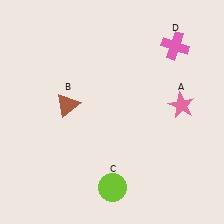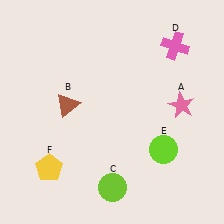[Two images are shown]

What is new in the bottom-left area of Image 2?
A yellow pentagon (F) was added in the bottom-left area of Image 2.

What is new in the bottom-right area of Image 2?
A lime circle (E) was added in the bottom-right area of Image 2.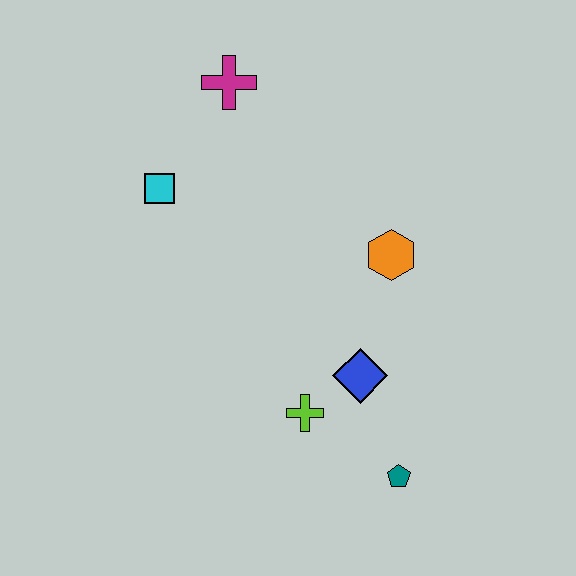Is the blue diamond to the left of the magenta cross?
No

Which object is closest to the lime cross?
The blue diamond is closest to the lime cross.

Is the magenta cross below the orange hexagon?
No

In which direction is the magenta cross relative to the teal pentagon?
The magenta cross is above the teal pentagon.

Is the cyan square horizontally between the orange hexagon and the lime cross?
No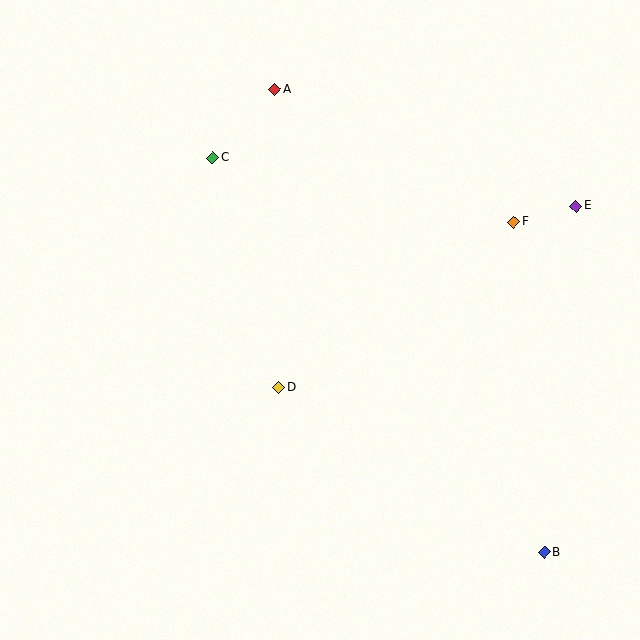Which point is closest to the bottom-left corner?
Point D is closest to the bottom-left corner.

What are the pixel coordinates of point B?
Point B is at (544, 552).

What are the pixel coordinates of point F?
Point F is at (514, 222).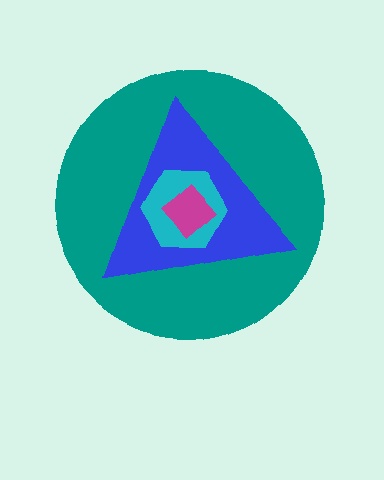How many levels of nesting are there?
4.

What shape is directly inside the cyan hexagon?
The magenta diamond.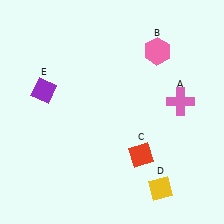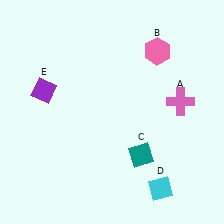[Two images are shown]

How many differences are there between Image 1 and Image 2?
There are 2 differences between the two images.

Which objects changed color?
C changed from red to teal. D changed from yellow to cyan.